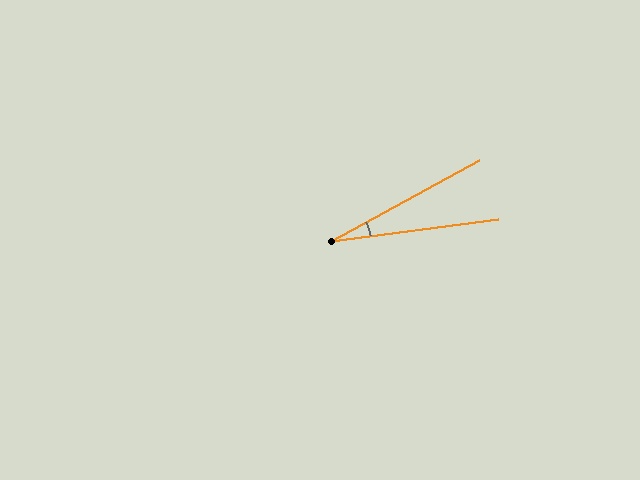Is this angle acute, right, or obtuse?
It is acute.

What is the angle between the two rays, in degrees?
Approximately 21 degrees.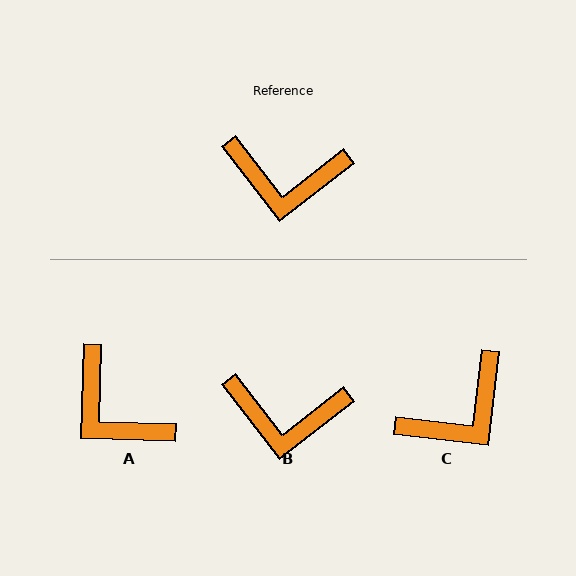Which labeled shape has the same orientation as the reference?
B.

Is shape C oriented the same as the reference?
No, it is off by about 45 degrees.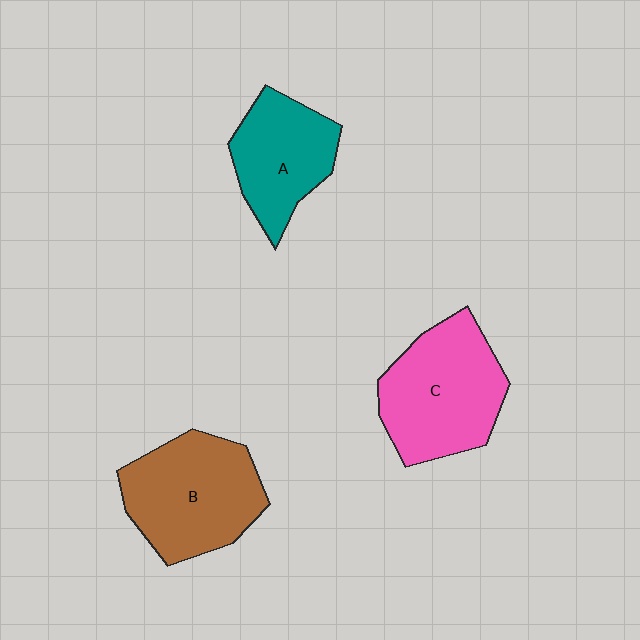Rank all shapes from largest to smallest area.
From largest to smallest: C (pink), B (brown), A (teal).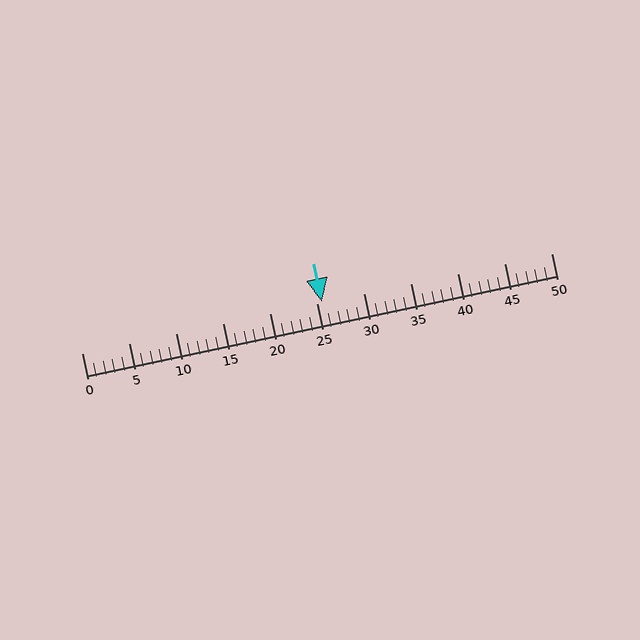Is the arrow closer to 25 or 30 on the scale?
The arrow is closer to 25.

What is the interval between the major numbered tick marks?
The major tick marks are spaced 5 units apart.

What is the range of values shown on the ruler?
The ruler shows values from 0 to 50.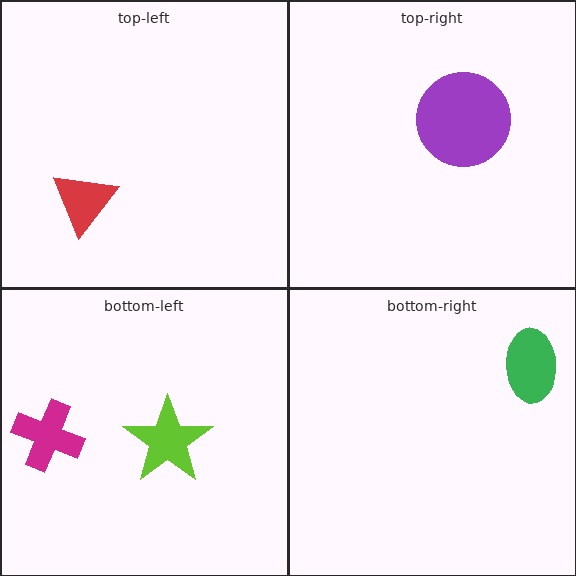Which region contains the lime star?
The bottom-left region.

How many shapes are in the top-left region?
1.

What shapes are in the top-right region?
The purple circle.